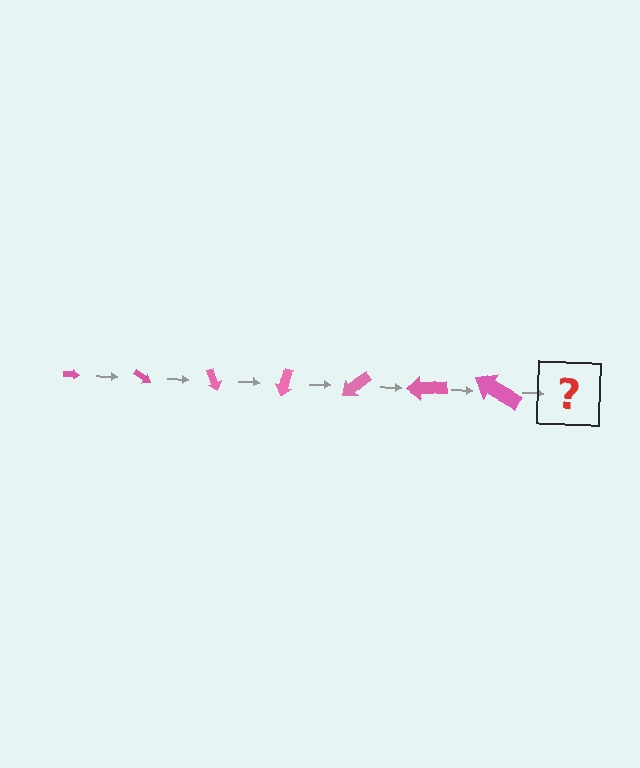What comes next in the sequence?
The next element should be an arrow, larger than the previous one and rotated 245 degrees from the start.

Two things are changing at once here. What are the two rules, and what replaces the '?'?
The two rules are that the arrow grows larger each step and it rotates 35 degrees each step. The '?' should be an arrow, larger than the previous one and rotated 245 degrees from the start.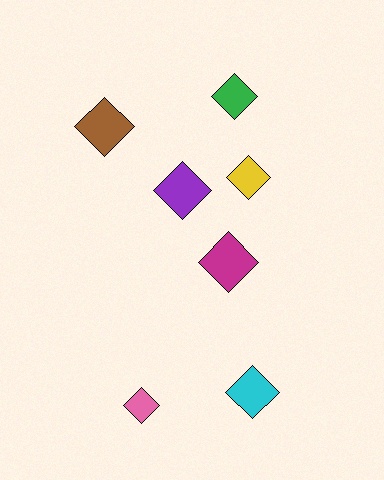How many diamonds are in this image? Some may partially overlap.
There are 7 diamonds.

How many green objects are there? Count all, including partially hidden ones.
There is 1 green object.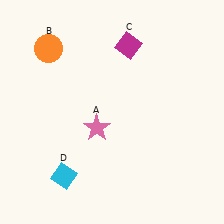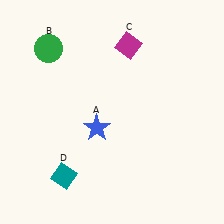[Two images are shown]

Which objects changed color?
A changed from pink to blue. B changed from orange to green. D changed from cyan to teal.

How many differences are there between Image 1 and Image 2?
There are 3 differences between the two images.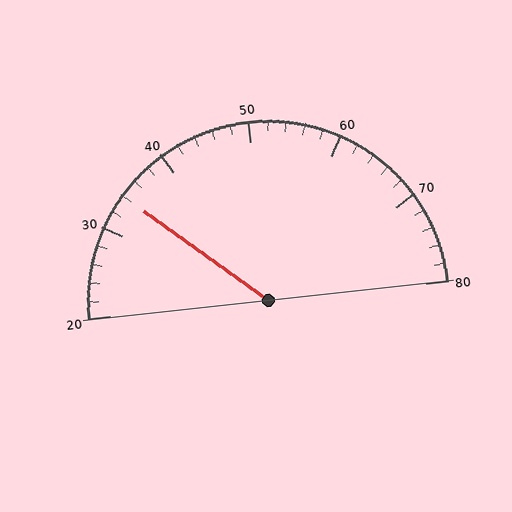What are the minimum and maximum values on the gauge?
The gauge ranges from 20 to 80.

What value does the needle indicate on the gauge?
The needle indicates approximately 34.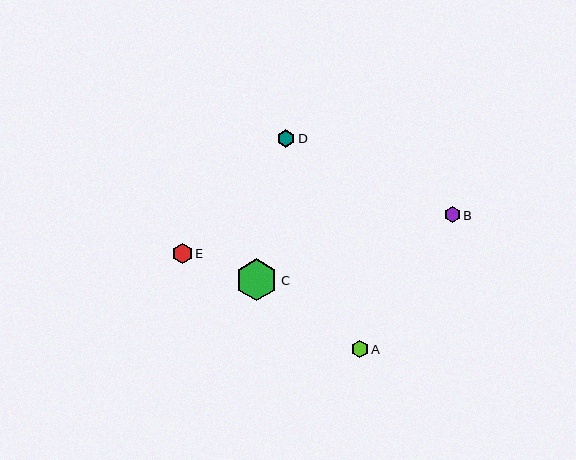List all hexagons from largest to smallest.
From largest to smallest: C, E, D, A, B.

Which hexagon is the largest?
Hexagon C is the largest with a size of approximately 42 pixels.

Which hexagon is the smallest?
Hexagon B is the smallest with a size of approximately 16 pixels.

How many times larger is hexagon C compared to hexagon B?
Hexagon C is approximately 2.6 times the size of hexagon B.